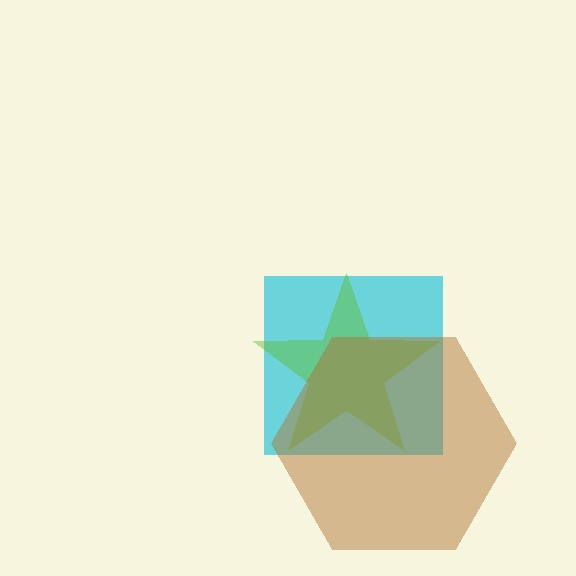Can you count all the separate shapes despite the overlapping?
Yes, there are 3 separate shapes.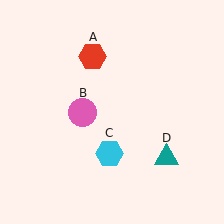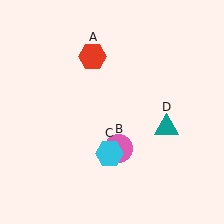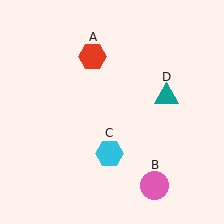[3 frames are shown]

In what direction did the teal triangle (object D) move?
The teal triangle (object D) moved up.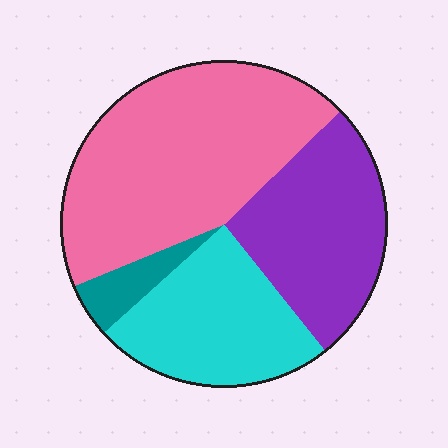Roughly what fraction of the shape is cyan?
Cyan covers 24% of the shape.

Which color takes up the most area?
Pink, at roughly 45%.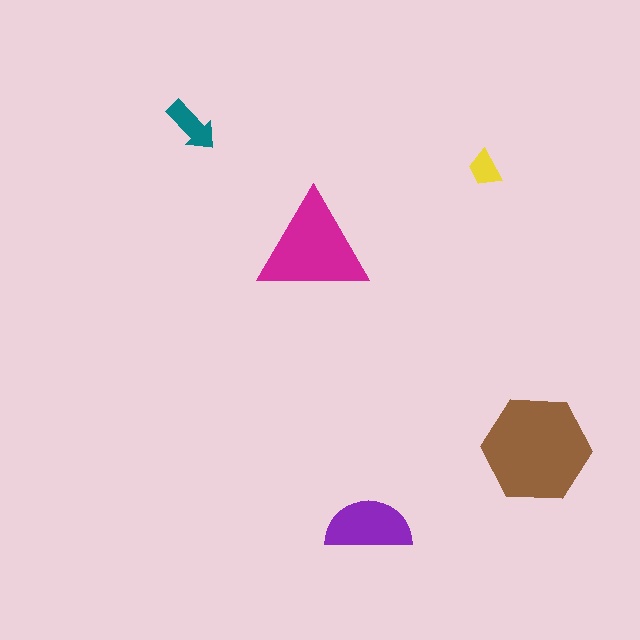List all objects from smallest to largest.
The yellow trapezoid, the teal arrow, the purple semicircle, the magenta triangle, the brown hexagon.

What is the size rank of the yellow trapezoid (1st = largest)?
5th.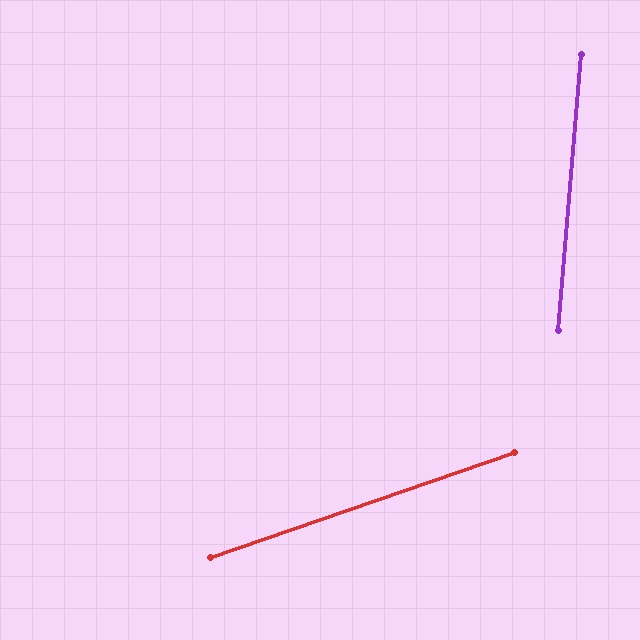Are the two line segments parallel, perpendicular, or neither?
Neither parallel nor perpendicular — they differ by about 66°.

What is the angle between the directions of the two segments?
Approximately 66 degrees.